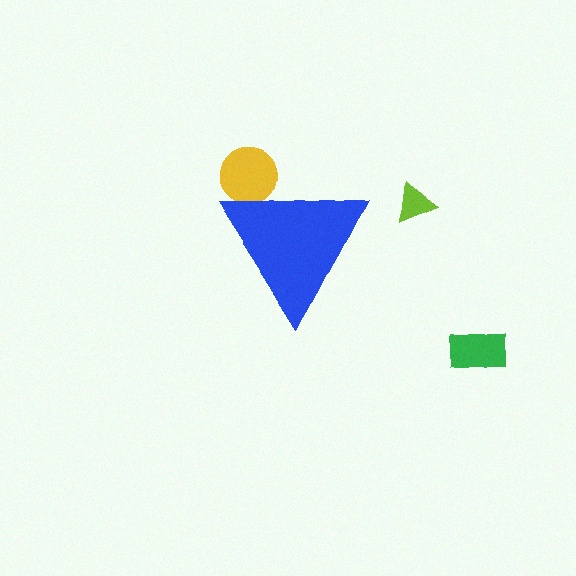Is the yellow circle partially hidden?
Yes, the yellow circle is partially hidden behind the blue triangle.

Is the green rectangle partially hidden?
No, the green rectangle is fully visible.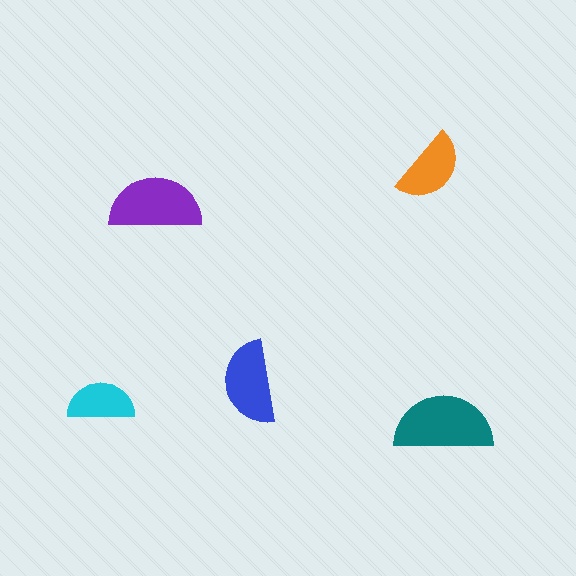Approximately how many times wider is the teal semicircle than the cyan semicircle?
About 1.5 times wider.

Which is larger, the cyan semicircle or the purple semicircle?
The purple one.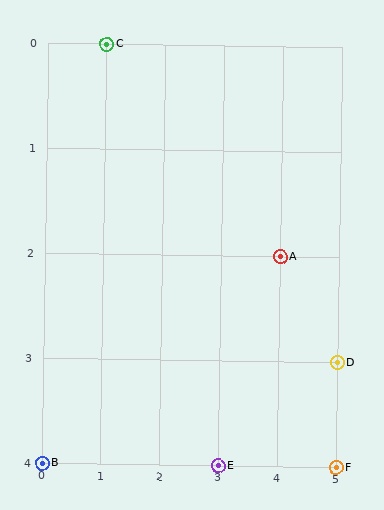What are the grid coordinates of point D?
Point D is at grid coordinates (5, 3).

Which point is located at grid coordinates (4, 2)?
Point A is at (4, 2).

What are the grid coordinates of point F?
Point F is at grid coordinates (5, 4).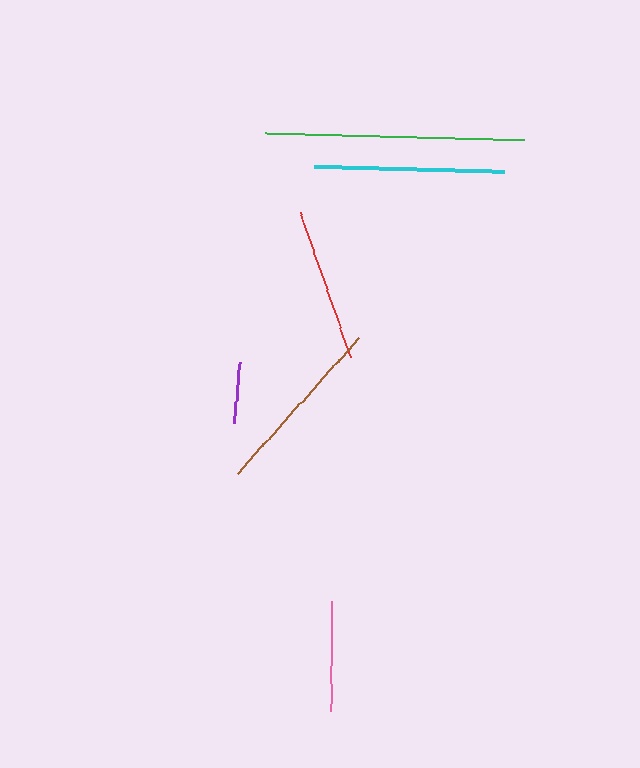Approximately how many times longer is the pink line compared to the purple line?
The pink line is approximately 1.8 times the length of the purple line.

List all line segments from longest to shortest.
From longest to shortest: green, cyan, brown, red, pink, purple.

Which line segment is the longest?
The green line is the longest at approximately 259 pixels.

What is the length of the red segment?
The red segment is approximately 153 pixels long.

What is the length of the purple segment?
The purple segment is approximately 61 pixels long.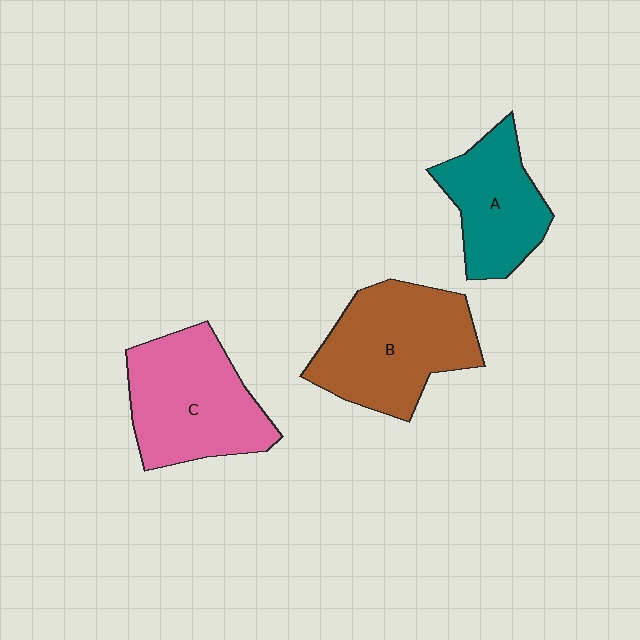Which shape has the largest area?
Shape B (brown).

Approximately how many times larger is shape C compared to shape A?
Approximately 1.3 times.